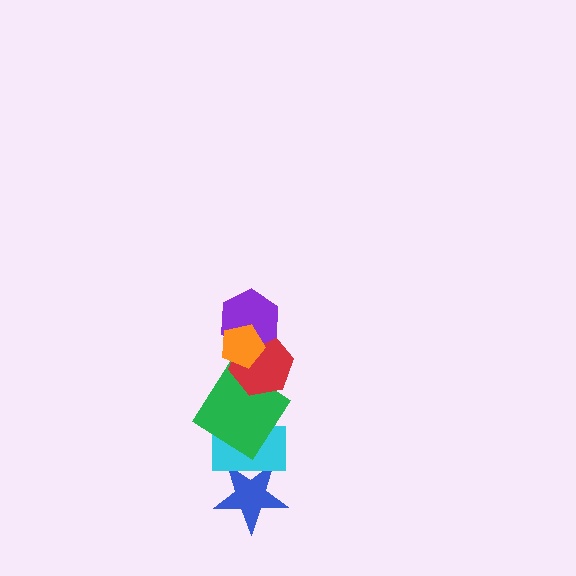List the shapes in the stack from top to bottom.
From top to bottom: the orange pentagon, the purple hexagon, the red hexagon, the green diamond, the cyan rectangle, the blue star.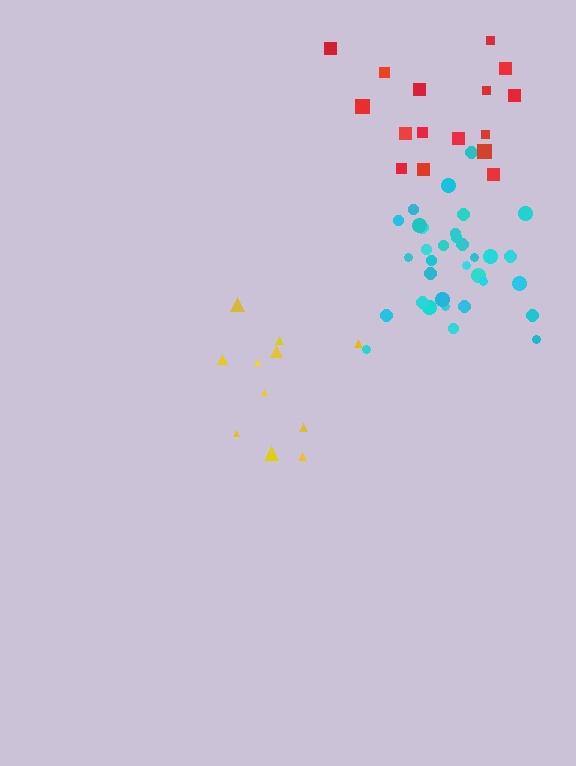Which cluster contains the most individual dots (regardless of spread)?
Cyan (33).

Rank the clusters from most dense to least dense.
cyan, yellow, red.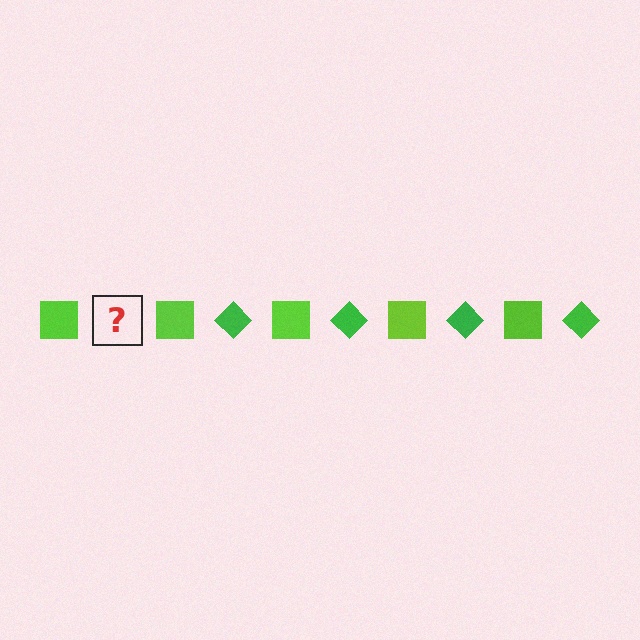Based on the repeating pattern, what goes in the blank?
The blank should be a green diamond.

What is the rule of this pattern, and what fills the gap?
The rule is that the pattern alternates between lime square and green diamond. The gap should be filled with a green diamond.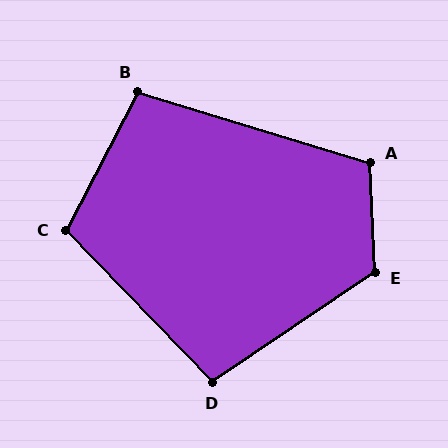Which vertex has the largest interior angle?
E, at approximately 121 degrees.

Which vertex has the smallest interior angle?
D, at approximately 100 degrees.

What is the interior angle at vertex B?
Approximately 100 degrees (obtuse).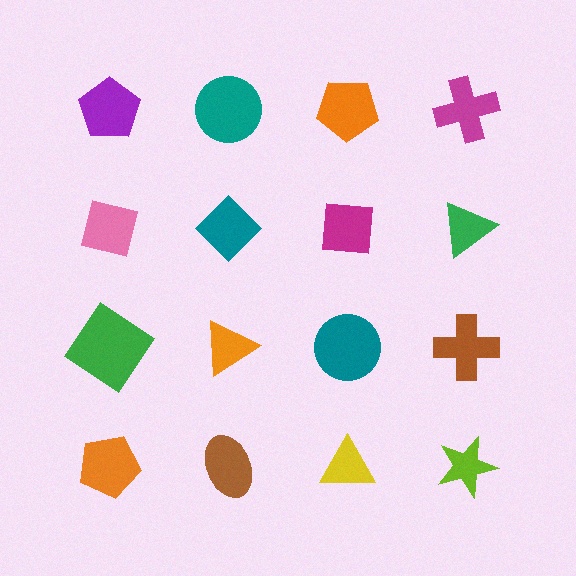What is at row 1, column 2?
A teal circle.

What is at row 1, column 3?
An orange pentagon.